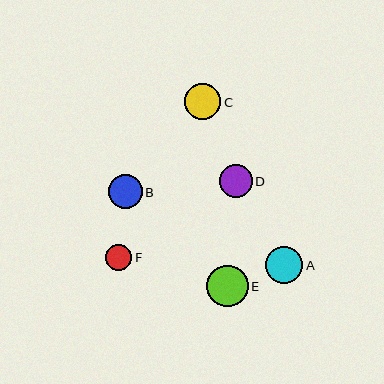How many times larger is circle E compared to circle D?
Circle E is approximately 1.3 times the size of circle D.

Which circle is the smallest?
Circle F is the smallest with a size of approximately 27 pixels.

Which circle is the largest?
Circle E is the largest with a size of approximately 41 pixels.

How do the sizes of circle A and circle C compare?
Circle A and circle C are approximately the same size.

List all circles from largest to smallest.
From largest to smallest: E, A, C, B, D, F.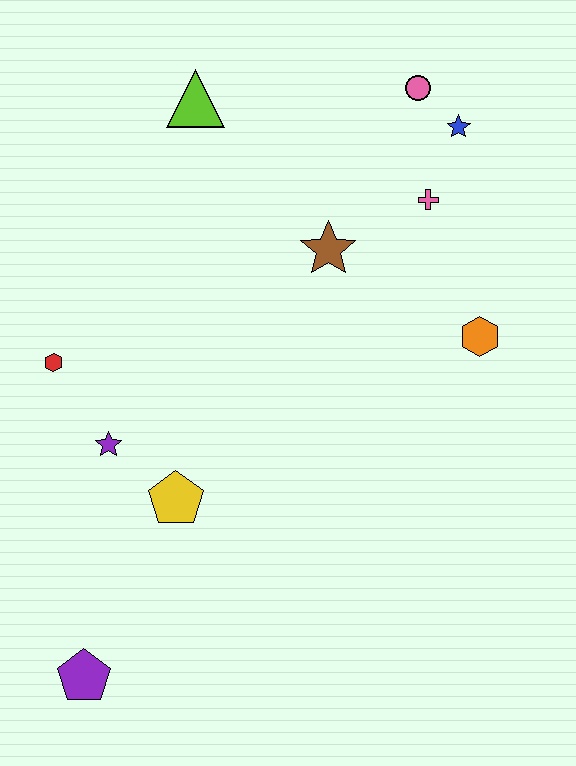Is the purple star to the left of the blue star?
Yes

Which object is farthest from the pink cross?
The purple pentagon is farthest from the pink cross.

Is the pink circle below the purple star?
No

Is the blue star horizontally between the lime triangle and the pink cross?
No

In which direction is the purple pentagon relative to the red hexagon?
The purple pentagon is below the red hexagon.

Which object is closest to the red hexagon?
The purple star is closest to the red hexagon.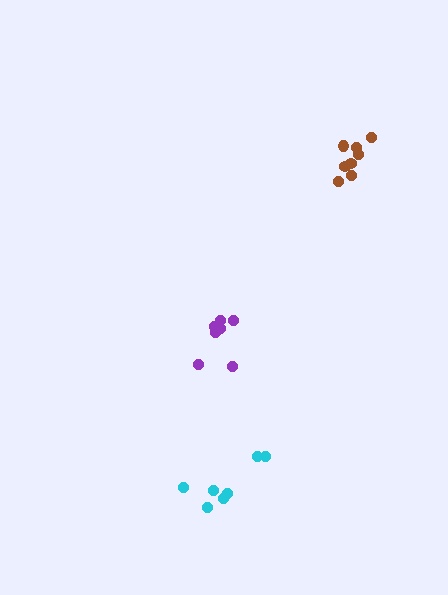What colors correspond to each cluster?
The clusters are colored: purple, brown, cyan.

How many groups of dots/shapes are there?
There are 3 groups.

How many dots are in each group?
Group 1: 7 dots, Group 2: 8 dots, Group 3: 7 dots (22 total).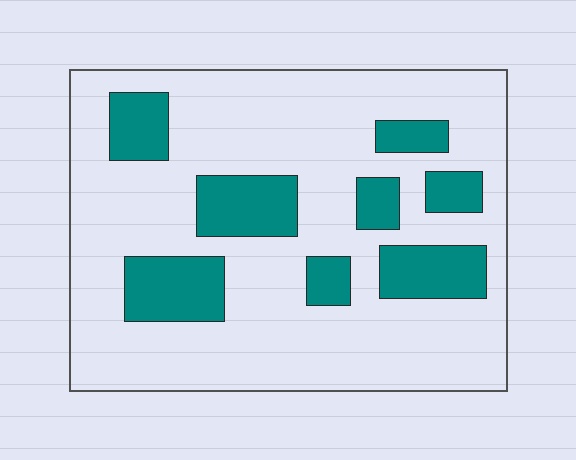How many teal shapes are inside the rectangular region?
8.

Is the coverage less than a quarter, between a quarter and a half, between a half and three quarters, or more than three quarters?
Less than a quarter.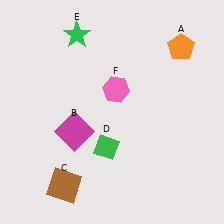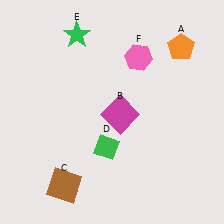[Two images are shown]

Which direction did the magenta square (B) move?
The magenta square (B) moved right.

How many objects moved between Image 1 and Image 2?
2 objects moved between the two images.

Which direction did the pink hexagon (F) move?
The pink hexagon (F) moved up.